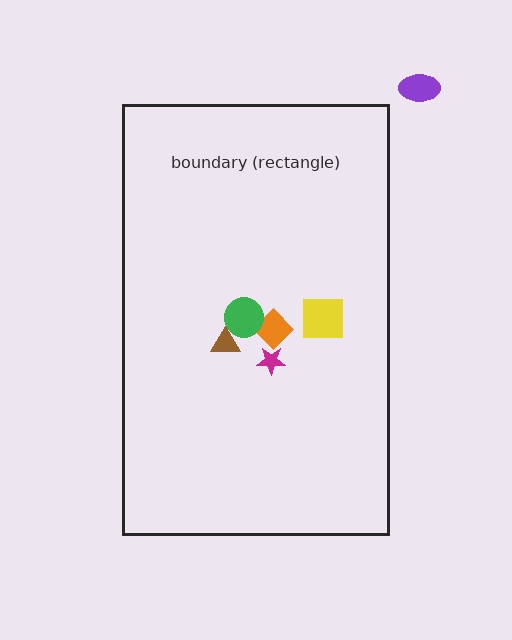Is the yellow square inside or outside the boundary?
Inside.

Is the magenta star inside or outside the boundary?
Inside.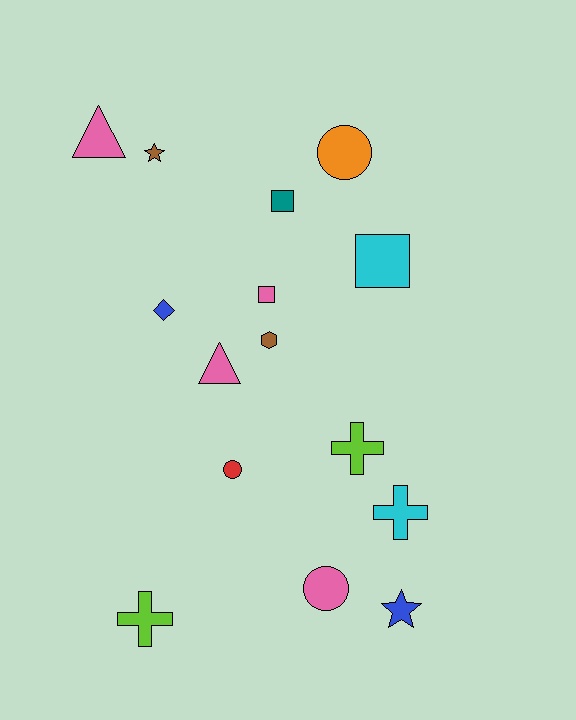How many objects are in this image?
There are 15 objects.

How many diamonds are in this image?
There is 1 diamond.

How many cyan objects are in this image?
There are 2 cyan objects.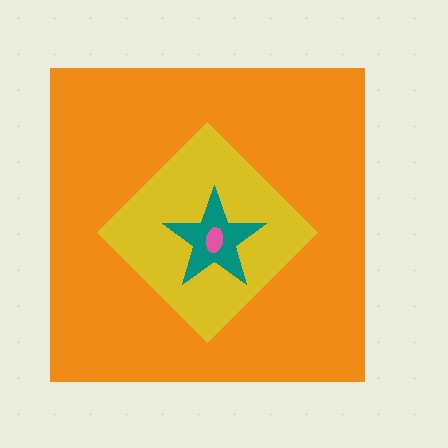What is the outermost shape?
The orange square.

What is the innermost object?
The pink ellipse.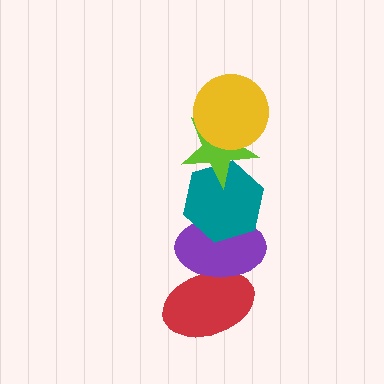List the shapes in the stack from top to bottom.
From top to bottom: the yellow circle, the lime star, the teal hexagon, the purple ellipse, the red ellipse.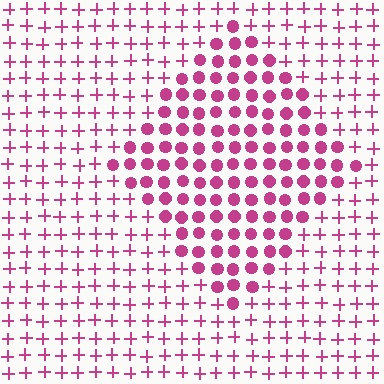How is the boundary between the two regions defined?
The boundary is defined by a change in element shape: circles inside vs. plus signs outside. All elements share the same color and spacing.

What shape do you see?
I see a diamond.